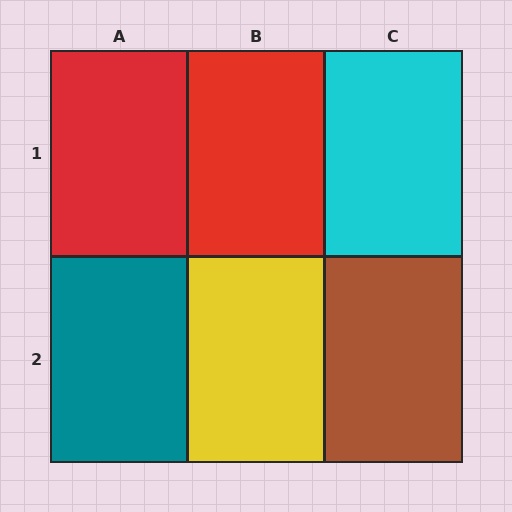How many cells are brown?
1 cell is brown.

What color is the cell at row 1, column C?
Cyan.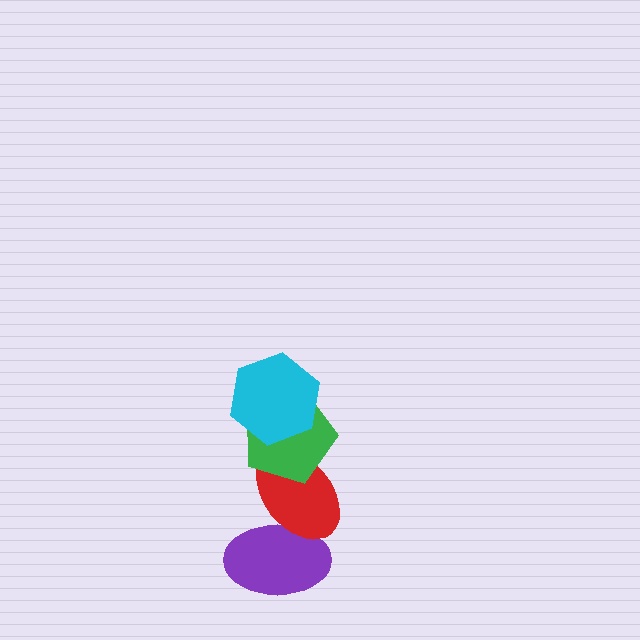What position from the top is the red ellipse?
The red ellipse is 3rd from the top.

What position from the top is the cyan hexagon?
The cyan hexagon is 1st from the top.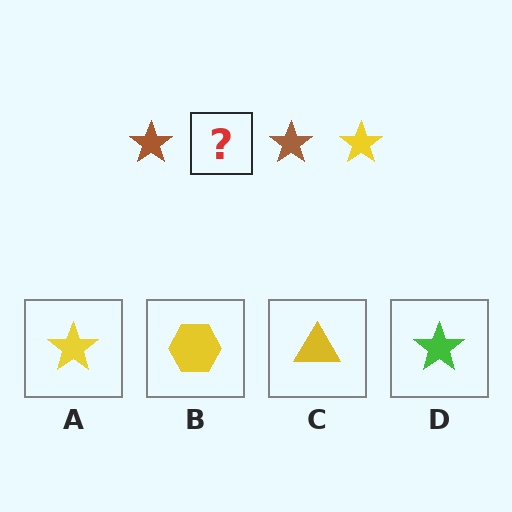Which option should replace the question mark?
Option A.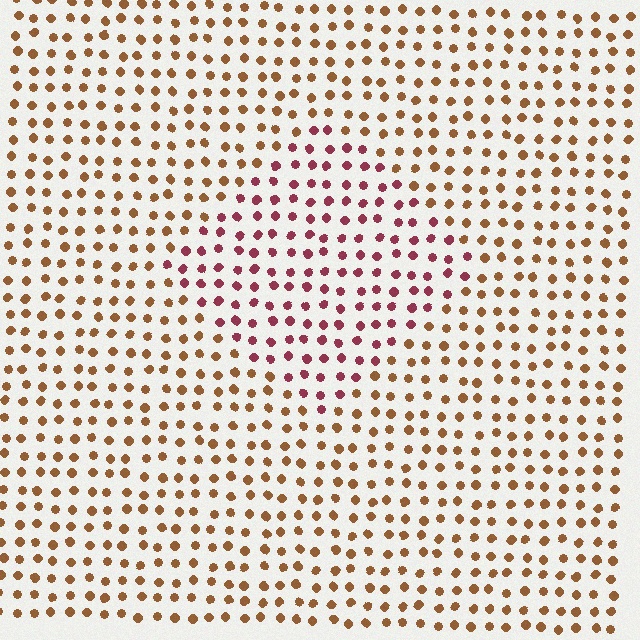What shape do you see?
I see a diamond.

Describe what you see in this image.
The image is filled with small brown elements in a uniform arrangement. A diamond-shaped region is visible where the elements are tinted to a slightly different hue, forming a subtle color boundary.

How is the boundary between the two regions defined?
The boundary is defined purely by a slight shift in hue (about 44 degrees). Spacing, size, and orientation are identical on both sides.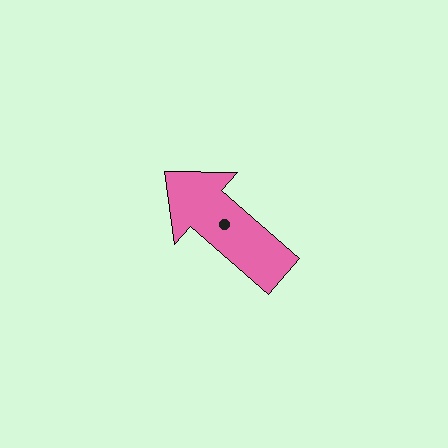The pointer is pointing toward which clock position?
Roughly 10 o'clock.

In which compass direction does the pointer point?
Northwest.